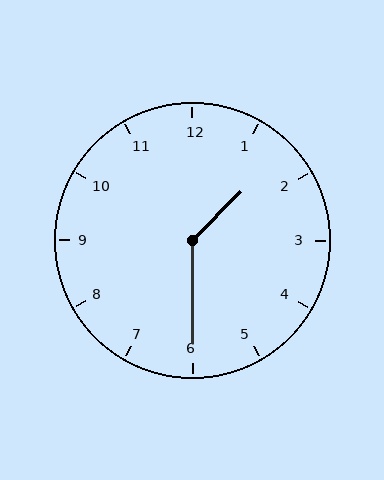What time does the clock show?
1:30.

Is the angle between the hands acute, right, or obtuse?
It is obtuse.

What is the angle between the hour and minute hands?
Approximately 135 degrees.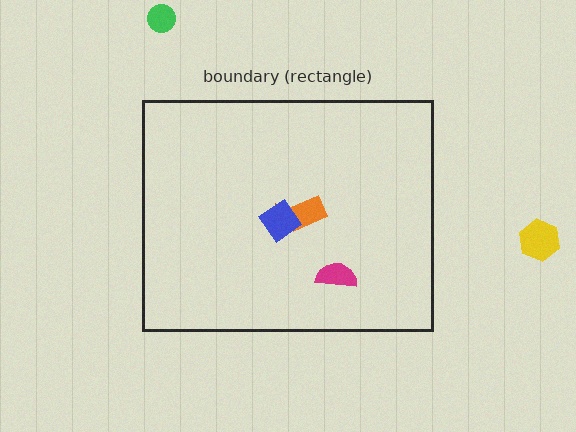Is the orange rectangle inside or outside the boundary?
Inside.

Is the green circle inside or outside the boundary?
Outside.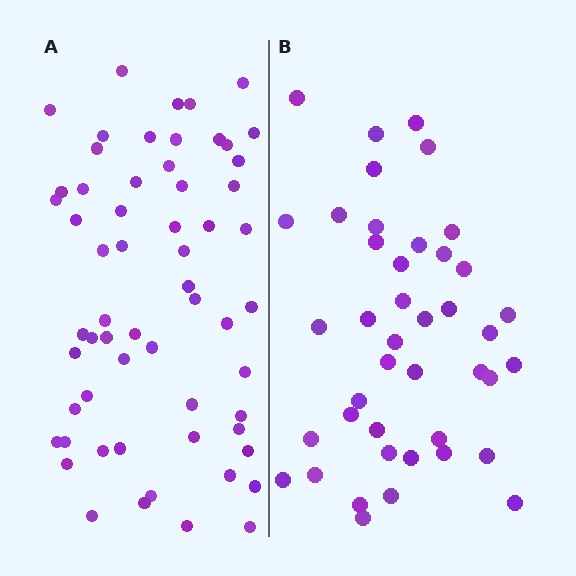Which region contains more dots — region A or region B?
Region A (the left region) has more dots.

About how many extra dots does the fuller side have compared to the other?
Region A has approximately 20 more dots than region B.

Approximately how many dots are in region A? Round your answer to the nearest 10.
About 60 dots.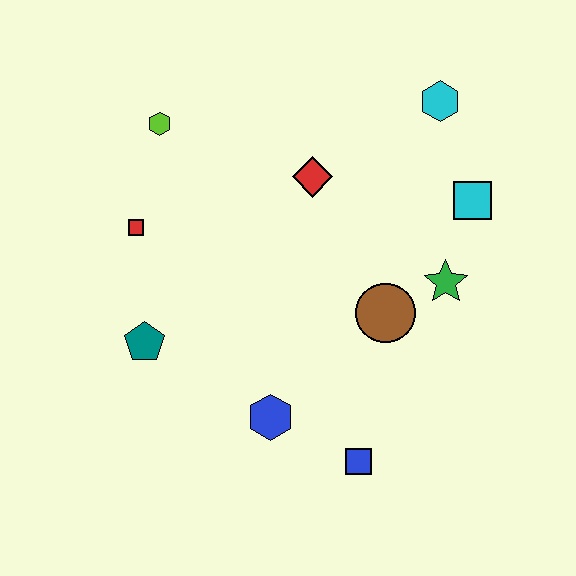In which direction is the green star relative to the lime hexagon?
The green star is to the right of the lime hexagon.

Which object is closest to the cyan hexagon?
The cyan square is closest to the cyan hexagon.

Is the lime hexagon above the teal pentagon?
Yes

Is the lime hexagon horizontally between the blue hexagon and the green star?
No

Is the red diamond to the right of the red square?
Yes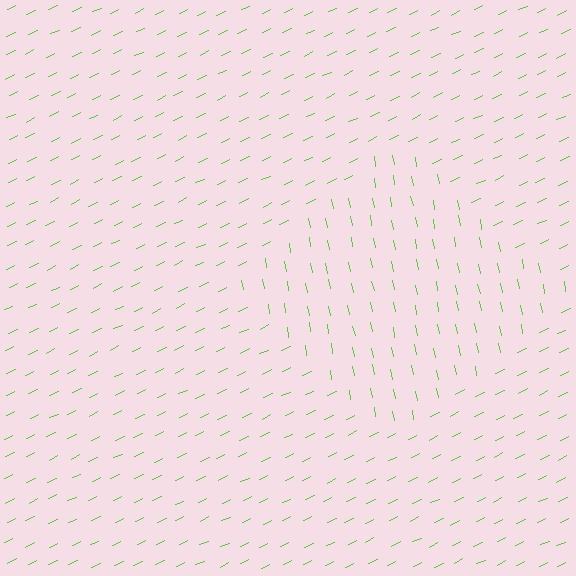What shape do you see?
I see a diamond.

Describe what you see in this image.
The image is filled with small lime line segments. A diamond region in the image has lines oriented differently from the surrounding lines, creating a visible texture boundary.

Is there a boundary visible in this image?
Yes, there is a texture boundary formed by a change in line orientation.